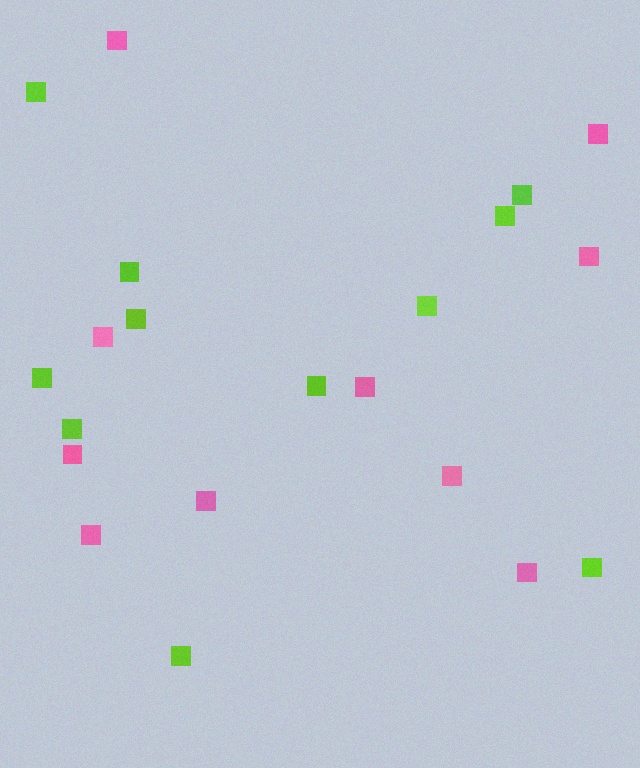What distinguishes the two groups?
There are 2 groups: one group of pink squares (10) and one group of lime squares (11).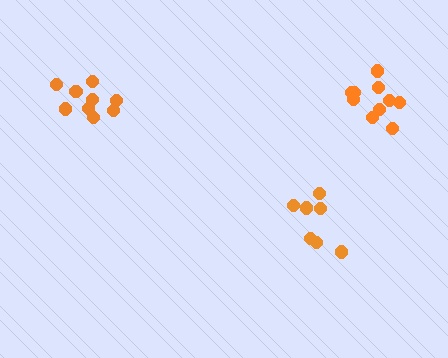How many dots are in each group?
Group 1: 9 dots, Group 2: 7 dots, Group 3: 10 dots (26 total).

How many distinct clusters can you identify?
There are 3 distinct clusters.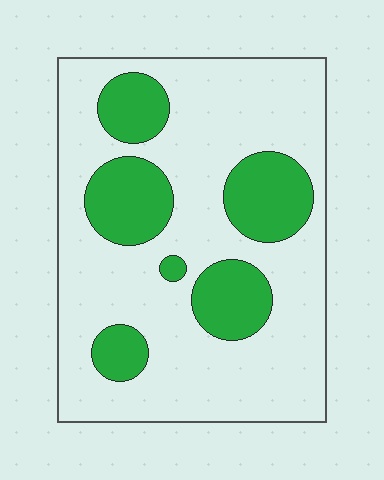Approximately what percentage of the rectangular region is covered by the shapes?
Approximately 25%.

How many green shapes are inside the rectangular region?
6.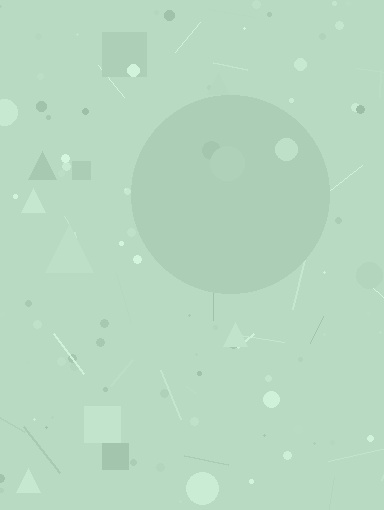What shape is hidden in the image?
A circle is hidden in the image.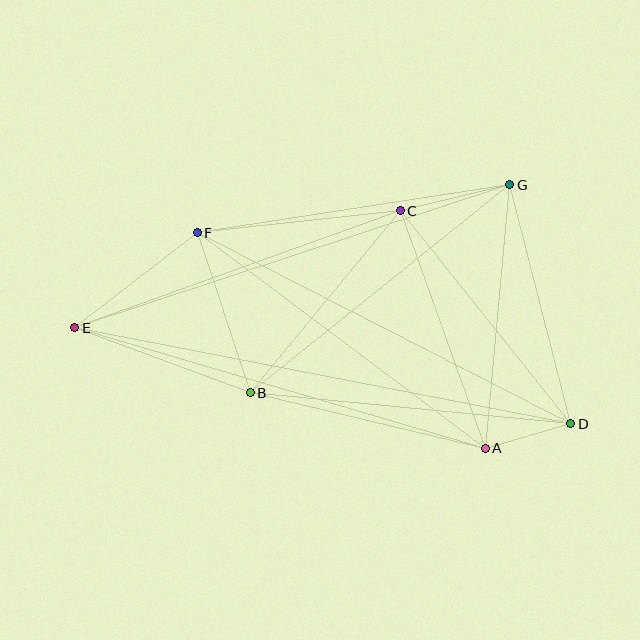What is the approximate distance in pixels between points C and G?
The distance between C and G is approximately 113 pixels.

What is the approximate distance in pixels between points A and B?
The distance between A and B is approximately 241 pixels.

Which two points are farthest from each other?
Points D and E are farthest from each other.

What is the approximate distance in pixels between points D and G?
The distance between D and G is approximately 247 pixels.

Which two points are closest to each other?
Points A and D are closest to each other.